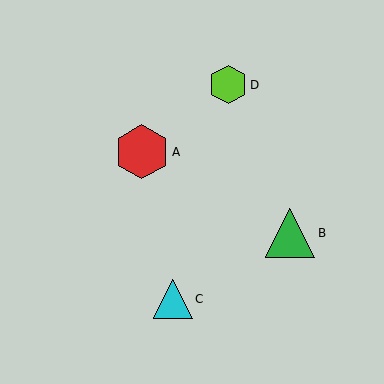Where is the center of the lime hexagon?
The center of the lime hexagon is at (228, 85).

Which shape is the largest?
The red hexagon (labeled A) is the largest.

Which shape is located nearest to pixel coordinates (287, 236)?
The green triangle (labeled B) at (290, 233) is nearest to that location.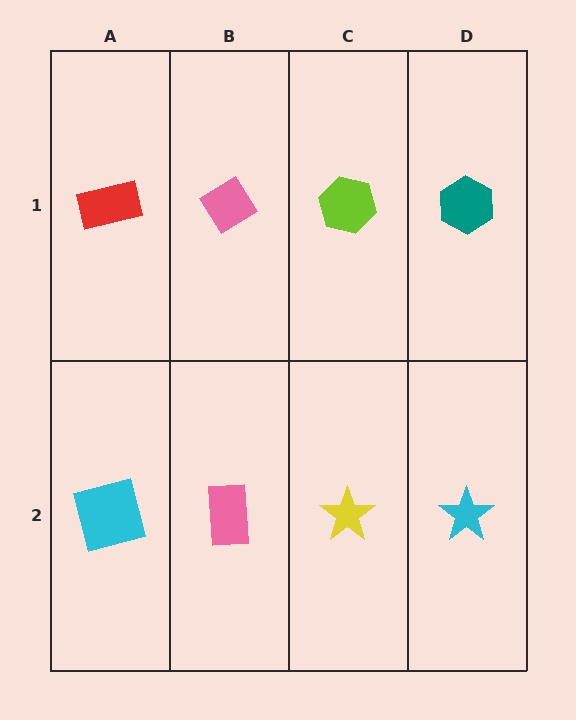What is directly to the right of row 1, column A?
A pink diamond.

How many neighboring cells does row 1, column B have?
3.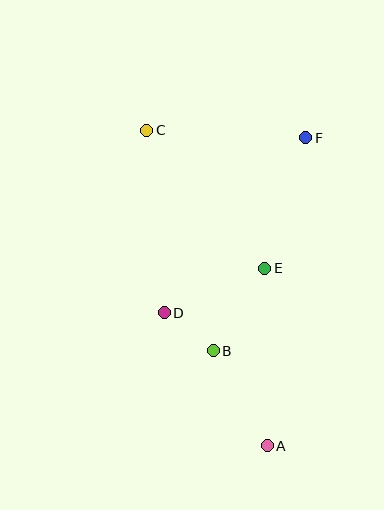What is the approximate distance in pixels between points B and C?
The distance between B and C is approximately 230 pixels.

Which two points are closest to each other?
Points B and D are closest to each other.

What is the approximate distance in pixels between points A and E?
The distance between A and E is approximately 177 pixels.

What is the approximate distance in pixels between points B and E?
The distance between B and E is approximately 97 pixels.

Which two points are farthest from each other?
Points A and C are farthest from each other.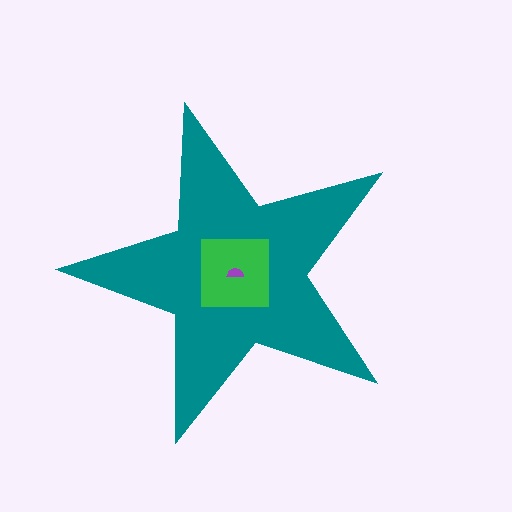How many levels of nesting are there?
3.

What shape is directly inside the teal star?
The green square.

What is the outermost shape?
The teal star.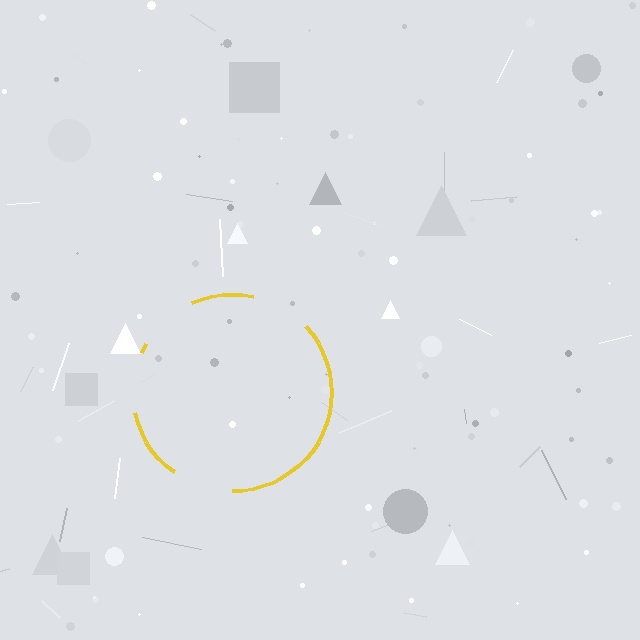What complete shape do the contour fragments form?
The contour fragments form a circle.